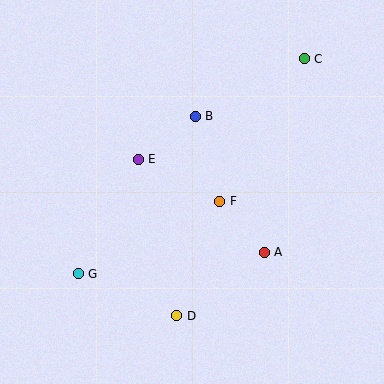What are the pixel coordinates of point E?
Point E is at (138, 159).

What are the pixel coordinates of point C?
Point C is at (304, 59).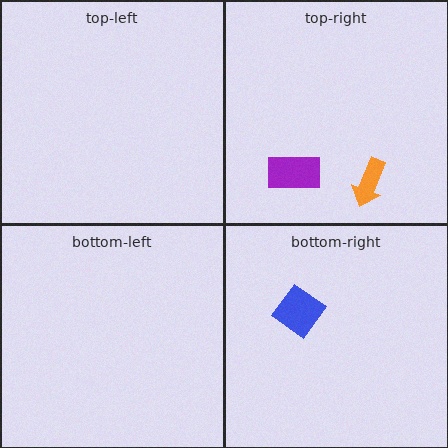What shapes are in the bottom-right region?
The blue diamond.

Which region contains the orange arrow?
The top-right region.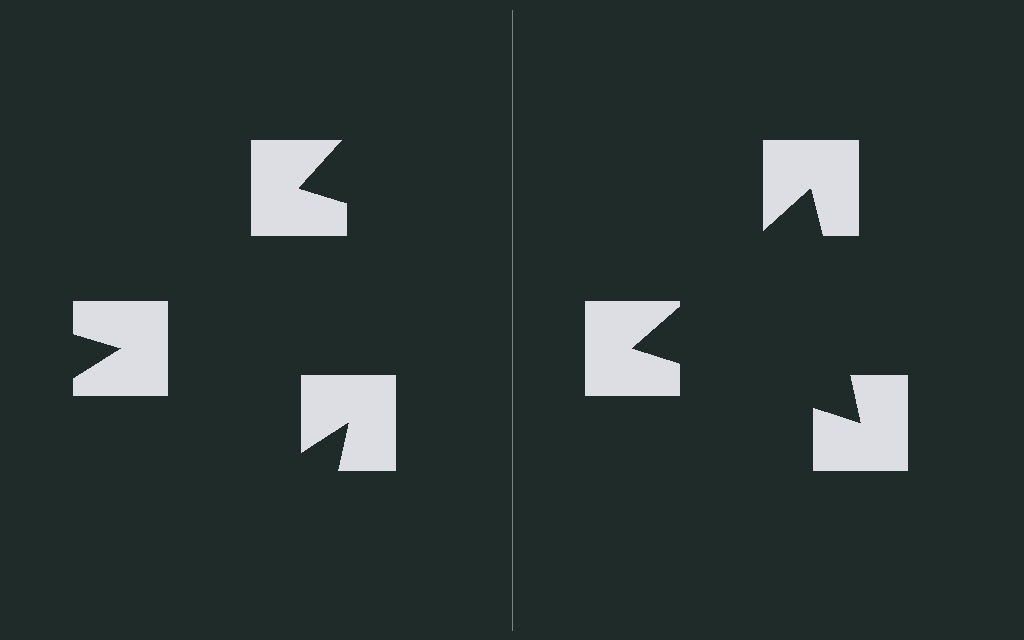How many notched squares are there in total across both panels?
6 — 3 on each side.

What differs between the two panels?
The notched squares are positioned identically on both sides; only the wedge orientations differ. On the right they align to a triangle; on the left they are misaligned.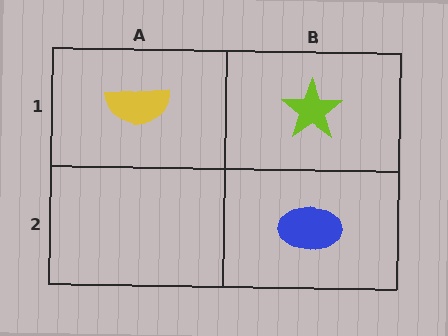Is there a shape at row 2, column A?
No, that cell is empty.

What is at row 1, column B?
A lime star.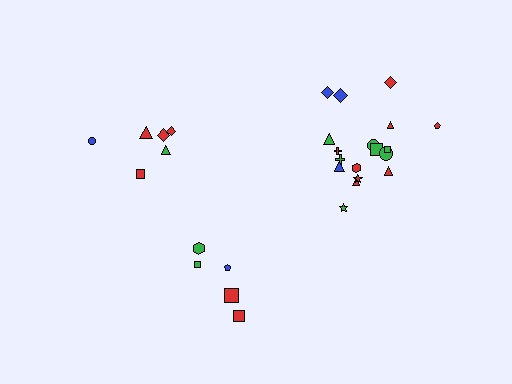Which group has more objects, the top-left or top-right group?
The top-right group.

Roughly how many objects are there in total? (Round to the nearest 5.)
Roughly 30 objects in total.